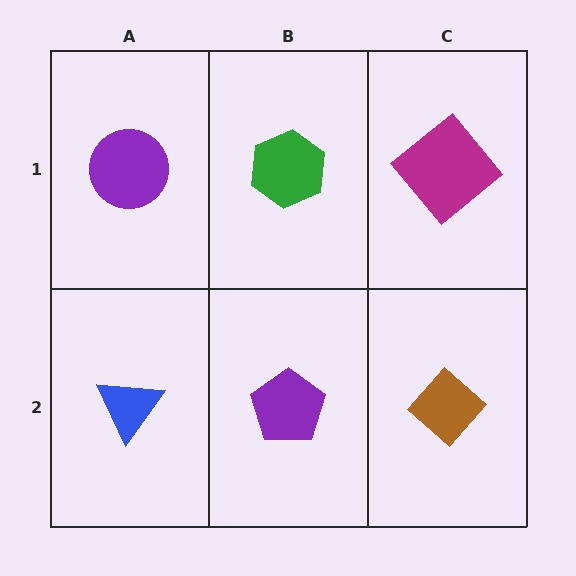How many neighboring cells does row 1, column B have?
3.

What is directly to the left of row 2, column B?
A blue triangle.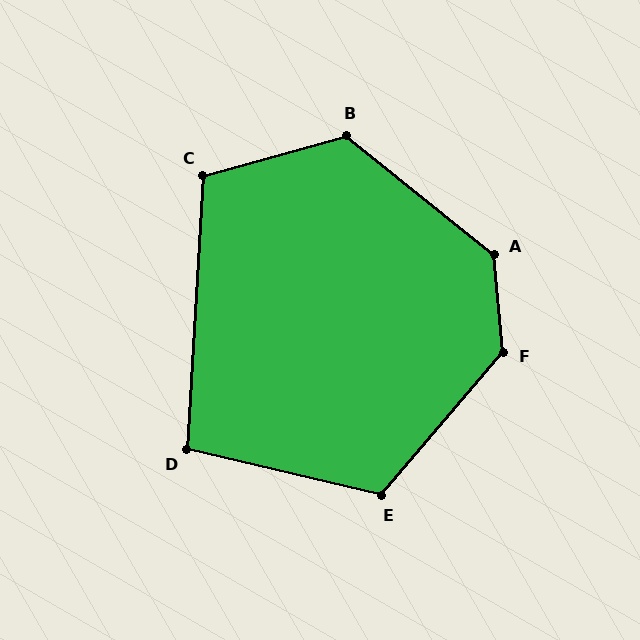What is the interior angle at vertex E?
Approximately 117 degrees (obtuse).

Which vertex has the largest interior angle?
F, at approximately 134 degrees.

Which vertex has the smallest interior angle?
D, at approximately 100 degrees.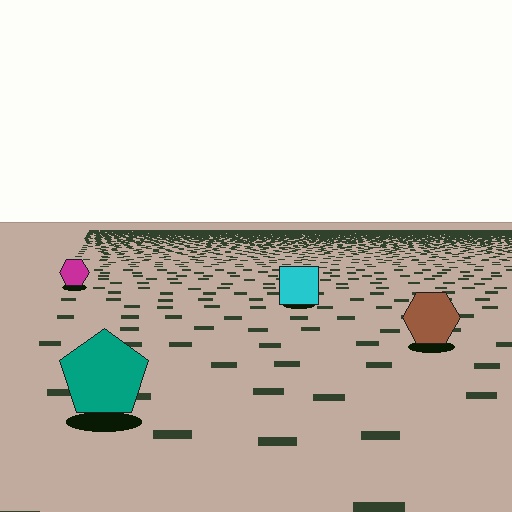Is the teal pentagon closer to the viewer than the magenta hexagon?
Yes. The teal pentagon is closer — you can tell from the texture gradient: the ground texture is coarser near it.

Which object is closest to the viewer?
The teal pentagon is closest. The texture marks near it are larger and more spread out.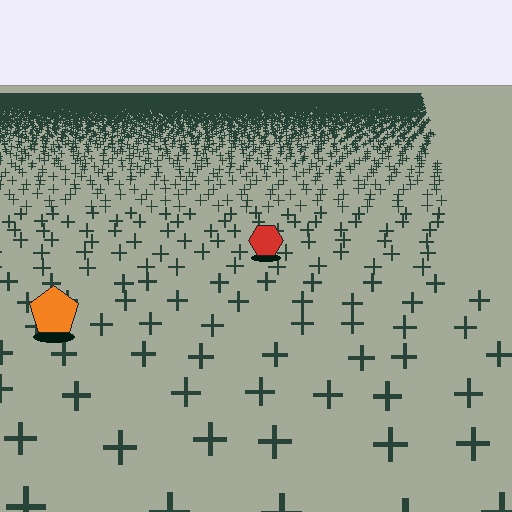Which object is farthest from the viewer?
The red hexagon is farthest from the viewer. It appears smaller and the ground texture around it is denser.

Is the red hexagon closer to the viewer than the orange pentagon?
No. The orange pentagon is closer — you can tell from the texture gradient: the ground texture is coarser near it.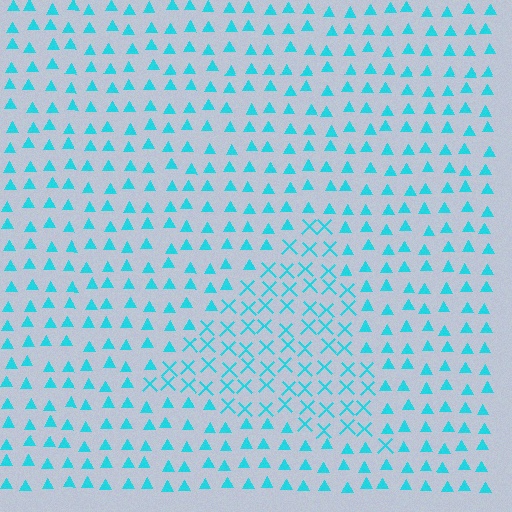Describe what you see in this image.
The image is filled with small cyan elements arranged in a uniform grid. A triangle-shaped region contains X marks, while the surrounding area contains triangles. The boundary is defined purely by the change in element shape.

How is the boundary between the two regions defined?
The boundary is defined by a change in element shape: X marks inside vs. triangles outside. All elements share the same color and spacing.